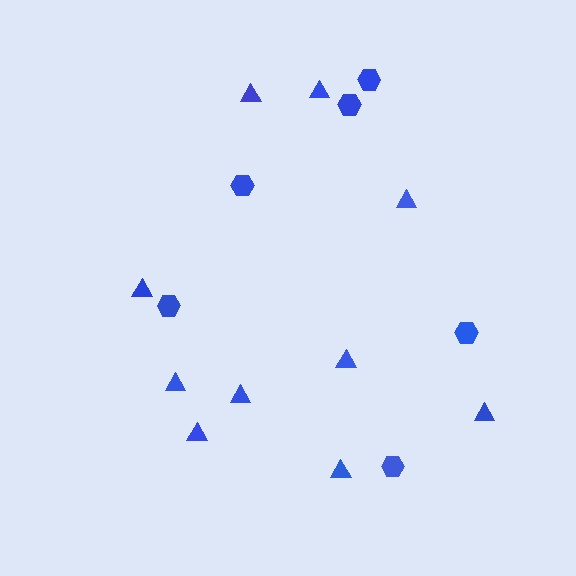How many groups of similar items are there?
There are 2 groups: one group of triangles (10) and one group of hexagons (6).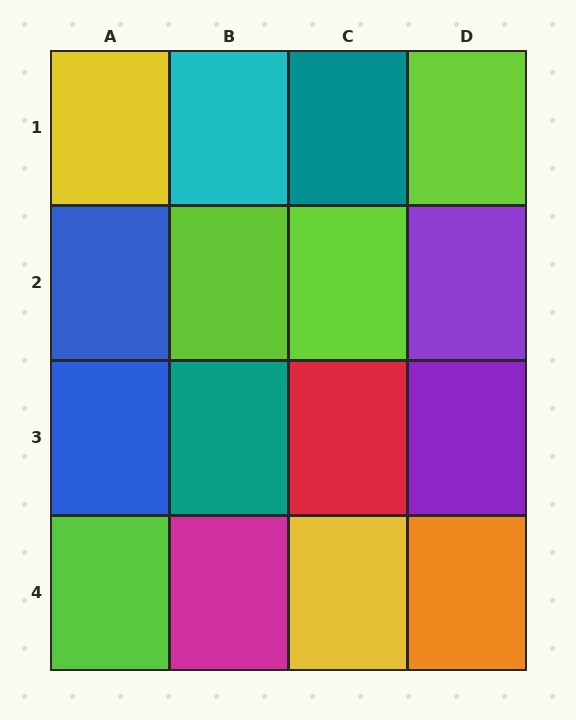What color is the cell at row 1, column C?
Teal.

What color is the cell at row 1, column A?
Yellow.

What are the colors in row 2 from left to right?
Blue, lime, lime, purple.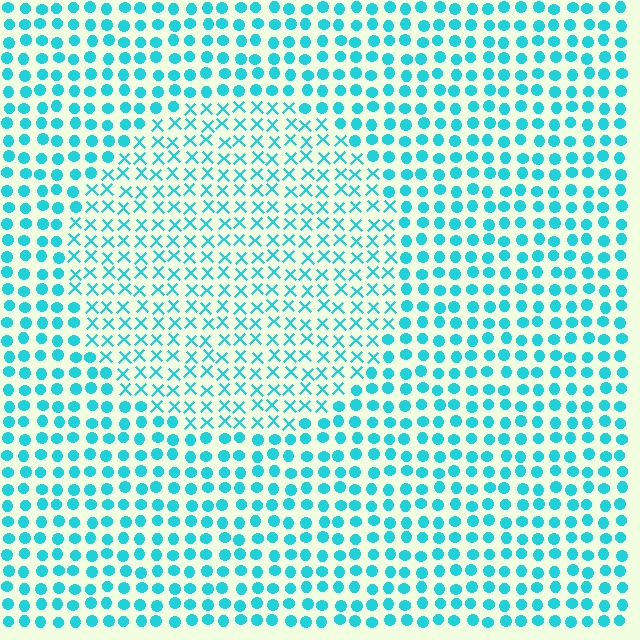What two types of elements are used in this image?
The image uses X marks inside the circle region and circles outside it.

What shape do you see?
I see a circle.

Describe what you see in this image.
The image is filled with small cyan elements arranged in a uniform grid. A circle-shaped region contains X marks, while the surrounding area contains circles. The boundary is defined purely by the change in element shape.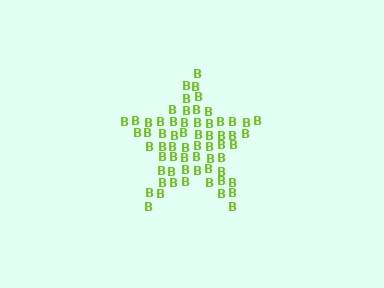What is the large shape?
The large shape is a star.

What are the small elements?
The small elements are letter B's.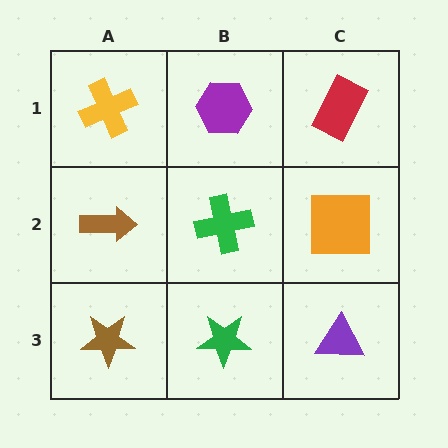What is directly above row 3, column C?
An orange square.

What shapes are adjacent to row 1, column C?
An orange square (row 2, column C), a purple hexagon (row 1, column B).